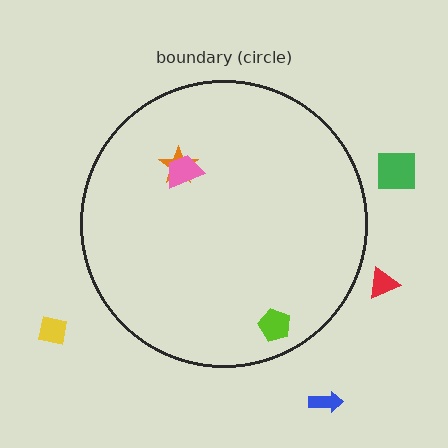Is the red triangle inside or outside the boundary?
Outside.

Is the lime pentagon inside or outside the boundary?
Inside.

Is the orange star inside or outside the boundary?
Inside.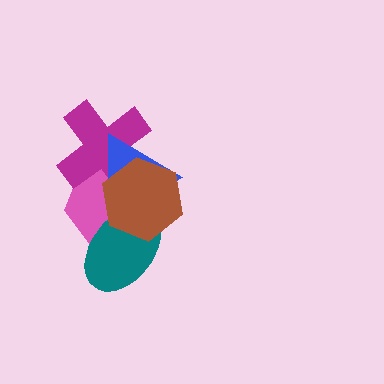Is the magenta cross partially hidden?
Yes, it is partially covered by another shape.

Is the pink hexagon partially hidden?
Yes, it is partially covered by another shape.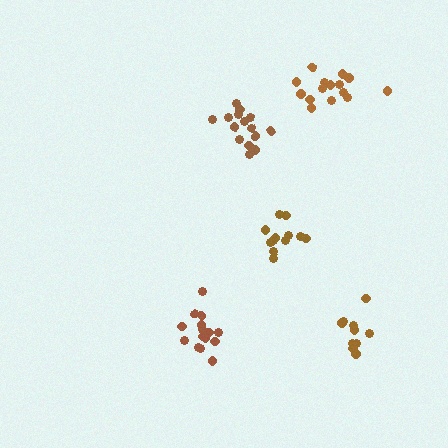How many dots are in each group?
Group 1: 12 dots, Group 2: 15 dots, Group 3: 15 dots, Group 4: 10 dots, Group 5: 15 dots (67 total).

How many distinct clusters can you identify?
There are 5 distinct clusters.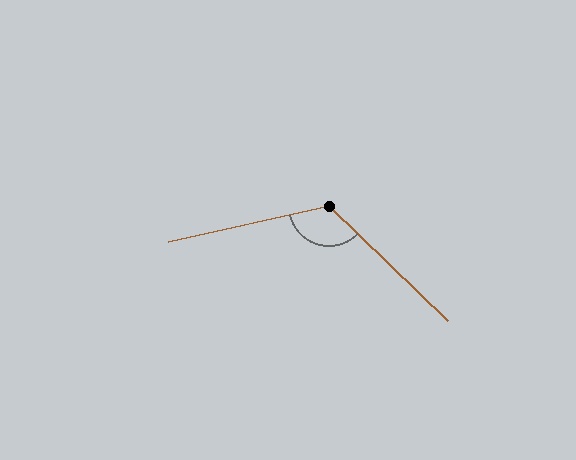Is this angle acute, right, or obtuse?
It is obtuse.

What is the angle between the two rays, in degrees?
Approximately 123 degrees.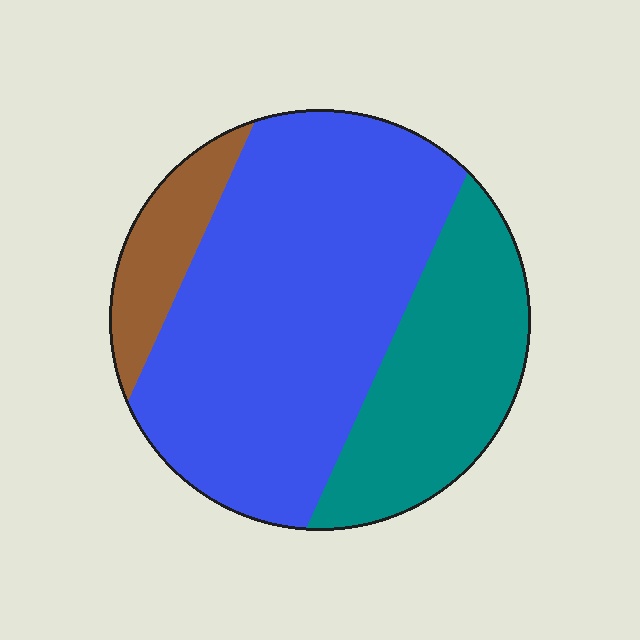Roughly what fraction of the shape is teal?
Teal takes up between a sixth and a third of the shape.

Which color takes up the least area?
Brown, at roughly 10%.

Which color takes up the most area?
Blue, at roughly 60%.